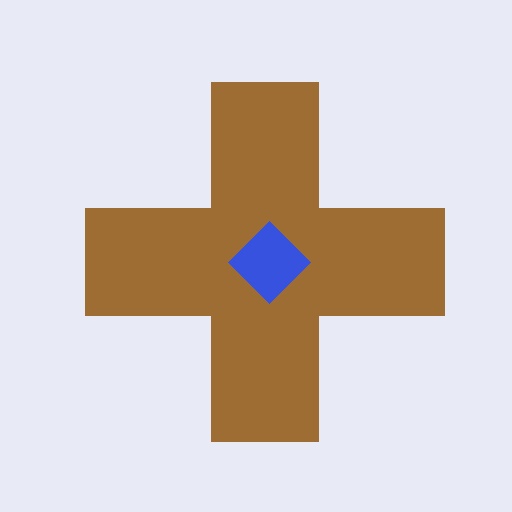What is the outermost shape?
The brown cross.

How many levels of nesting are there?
2.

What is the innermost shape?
The blue diamond.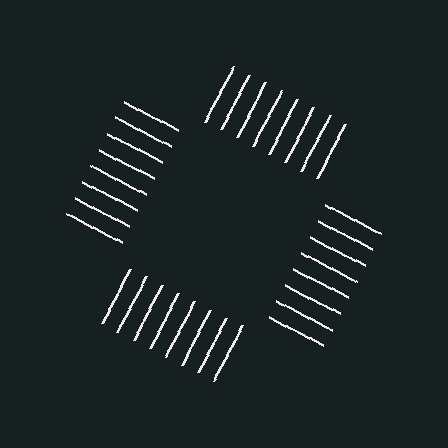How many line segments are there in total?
32 — 8 along each of the 4 edges.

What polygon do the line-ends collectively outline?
An illusory square — the line segments terminate on its edges but no continuous stroke is drawn.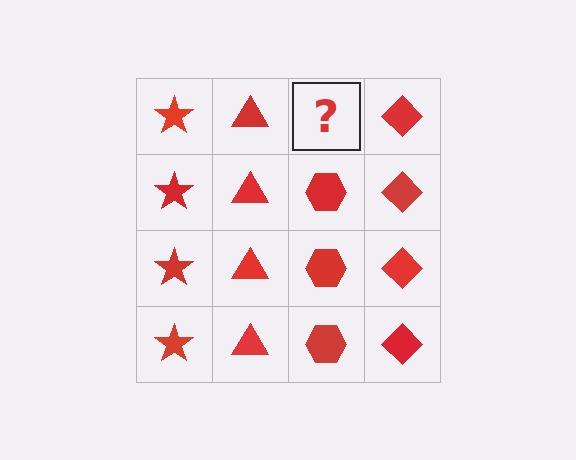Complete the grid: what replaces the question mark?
The question mark should be replaced with a red hexagon.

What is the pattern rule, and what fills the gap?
The rule is that each column has a consistent shape. The gap should be filled with a red hexagon.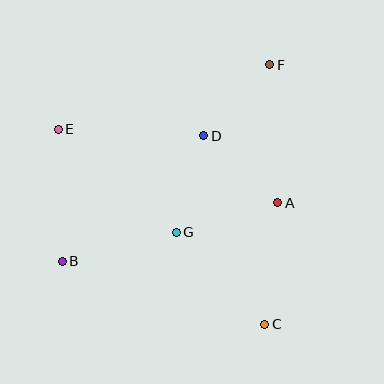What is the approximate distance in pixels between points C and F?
The distance between C and F is approximately 260 pixels.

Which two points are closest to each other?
Points D and F are closest to each other.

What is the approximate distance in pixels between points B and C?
The distance between B and C is approximately 212 pixels.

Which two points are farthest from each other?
Points B and F are farthest from each other.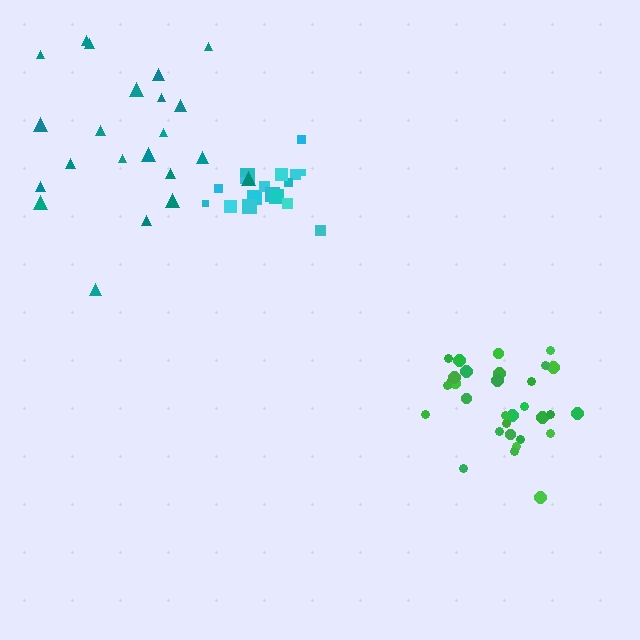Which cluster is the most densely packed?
Cyan.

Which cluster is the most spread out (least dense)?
Teal.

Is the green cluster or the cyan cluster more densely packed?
Cyan.